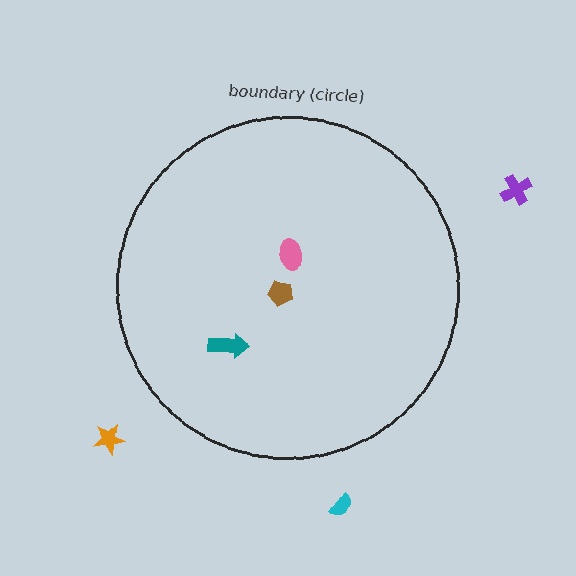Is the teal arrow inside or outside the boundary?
Inside.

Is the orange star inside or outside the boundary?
Outside.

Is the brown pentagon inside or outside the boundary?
Inside.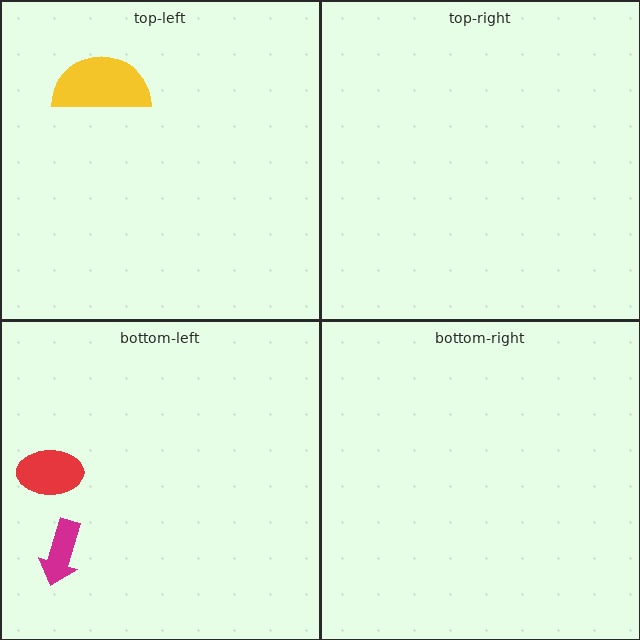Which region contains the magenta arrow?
The bottom-left region.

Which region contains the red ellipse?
The bottom-left region.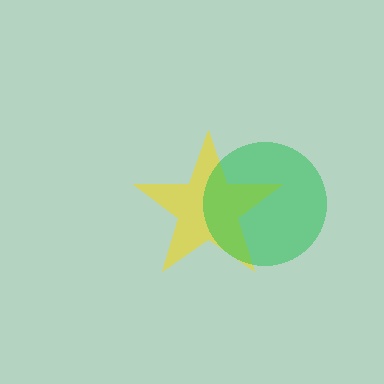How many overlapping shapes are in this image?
There are 2 overlapping shapes in the image.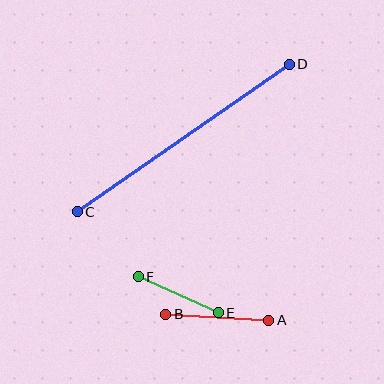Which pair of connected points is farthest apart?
Points C and D are farthest apart.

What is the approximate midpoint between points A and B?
The midpoint is at approximately (217, 317) pixels.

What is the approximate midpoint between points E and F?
The midpoint is at approximately (178, 295) pixels.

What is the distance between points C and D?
The distance is approximately 258 pixels.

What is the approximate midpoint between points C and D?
The midpoint is at approximately (183, 138) pixels.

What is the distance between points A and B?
The distance is approximately 103 pixels.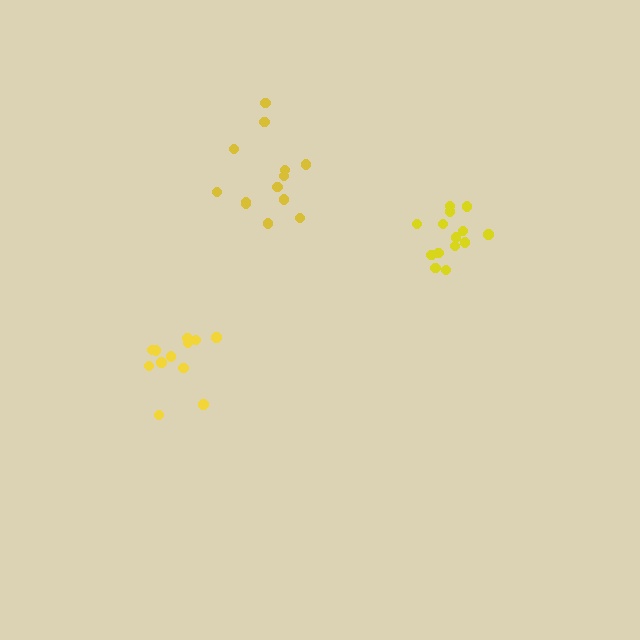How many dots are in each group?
Group 1: 13 dots, Group 2: 14 dots, Group 3: 13 dots (40 total).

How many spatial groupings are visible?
There are 3 spatial groupings.